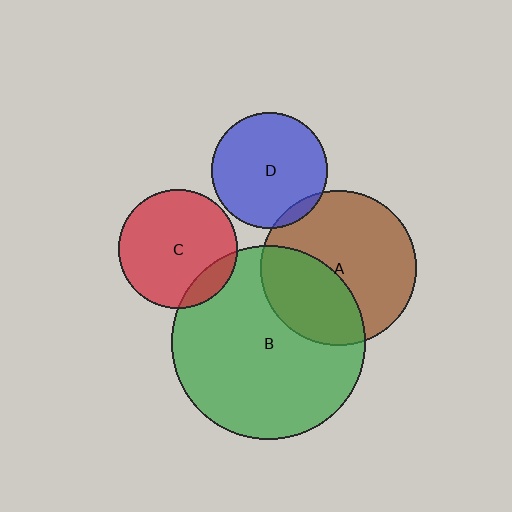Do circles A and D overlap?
Yes.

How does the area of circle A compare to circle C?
Approximately 1.7 times.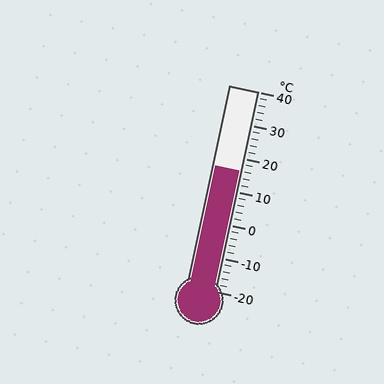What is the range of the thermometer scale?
The thermometer scale ranges from -20°C to 40°C.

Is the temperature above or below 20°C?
The temperature is below 20°C.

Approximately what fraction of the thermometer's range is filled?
The thermometer is filled to approximately 60% of its range.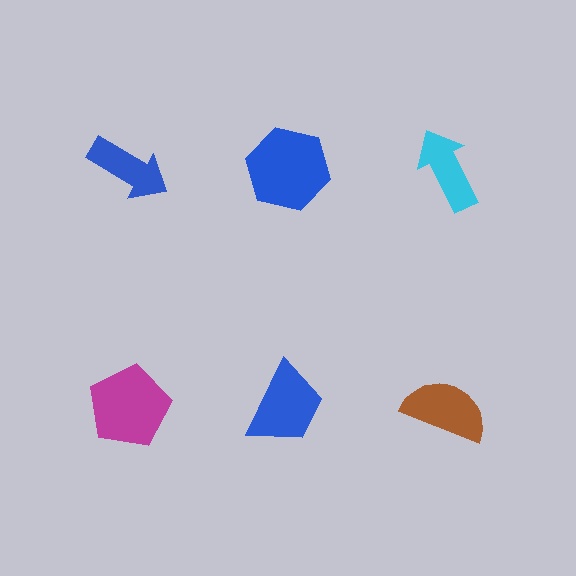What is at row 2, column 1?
A magenta pentagon.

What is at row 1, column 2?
A blue hexagon.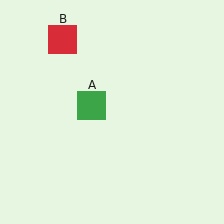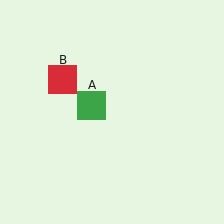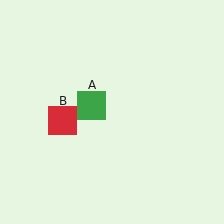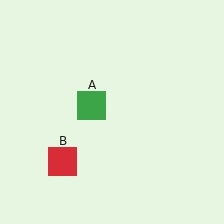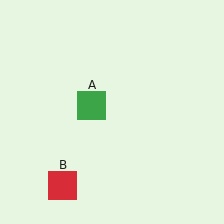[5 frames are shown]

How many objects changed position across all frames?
1 object changed position: red square (object B).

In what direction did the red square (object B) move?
The red square (object B) moved down.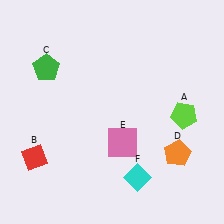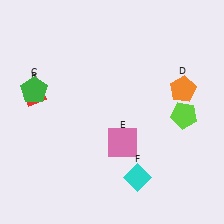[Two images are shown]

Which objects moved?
The objects that moved are: the red diamond (B), the green pentagon (C), the orange pentagon (D).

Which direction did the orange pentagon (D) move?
The orange pentagon (D) moved up.